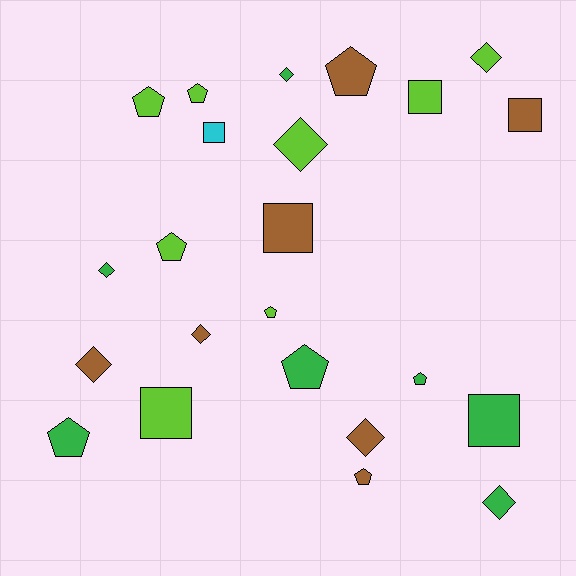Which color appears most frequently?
Lime, with 8 objects.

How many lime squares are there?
There are 2 lime squares.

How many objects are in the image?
There are 23 objects.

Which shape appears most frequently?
Pentagon, with 9 objects.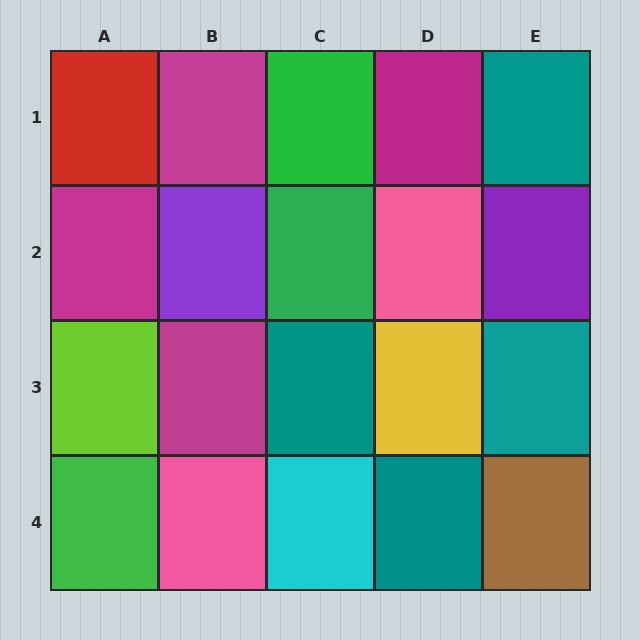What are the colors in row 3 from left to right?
Lime, magenta, teal, yellow, teal.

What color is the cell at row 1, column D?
Magenta.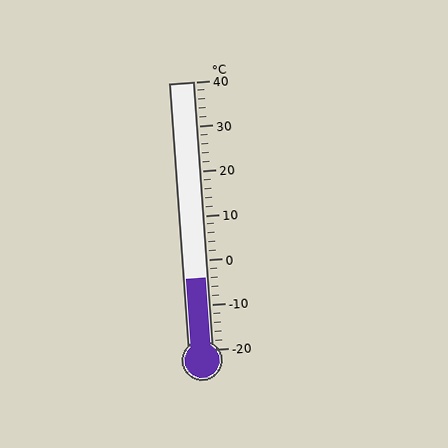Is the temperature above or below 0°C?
The temperature is below 0°C.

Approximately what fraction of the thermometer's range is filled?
The thermometer is filled to approximately 25% of its range.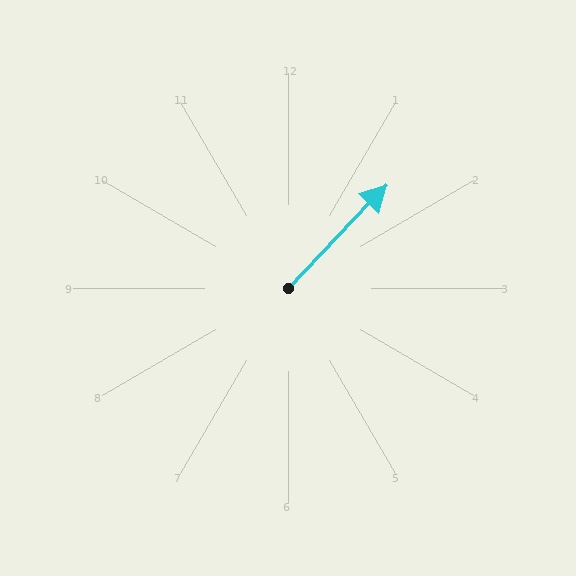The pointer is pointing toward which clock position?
Roughly 1 o'clock.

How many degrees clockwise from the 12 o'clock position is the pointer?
Approximately 43 degrees.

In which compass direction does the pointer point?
Northeast.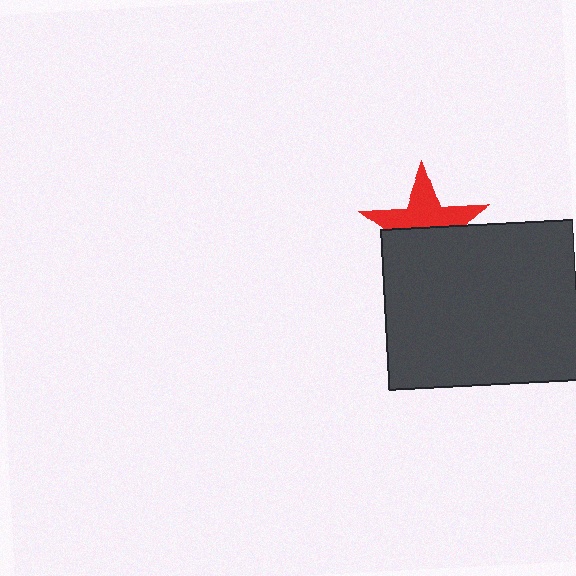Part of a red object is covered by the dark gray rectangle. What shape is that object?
It is a star.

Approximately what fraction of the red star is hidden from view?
Roughly 50% of the red star is hidden behind the dark gray rectangle.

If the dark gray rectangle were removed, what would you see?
You would see the complete red star.